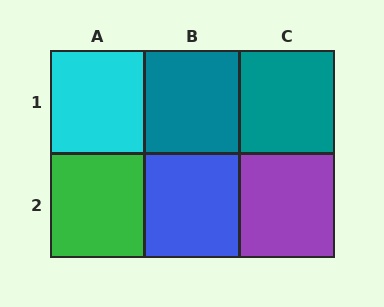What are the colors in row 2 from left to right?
Green, blue, purple.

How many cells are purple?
1 cell is purple.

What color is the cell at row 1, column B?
Teal.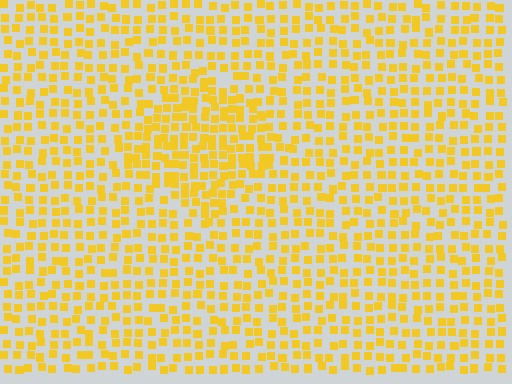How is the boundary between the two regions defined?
The boundary is defined by a change in element density (approximately 1.6x ratio). All elements are the same color, size, and shape.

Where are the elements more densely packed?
The elements are more densely packed inside the diamond boundary.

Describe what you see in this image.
The image contains small yellow elements arranged at two different densities. A diamond-shaped region is visible where the elements are more densely packed than the surrounding area.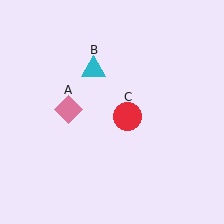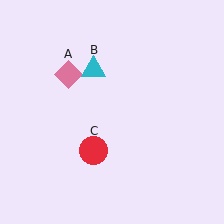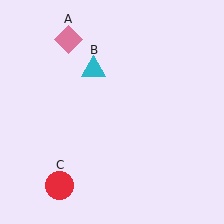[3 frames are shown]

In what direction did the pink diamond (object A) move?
The pink diamond (object A) moved up.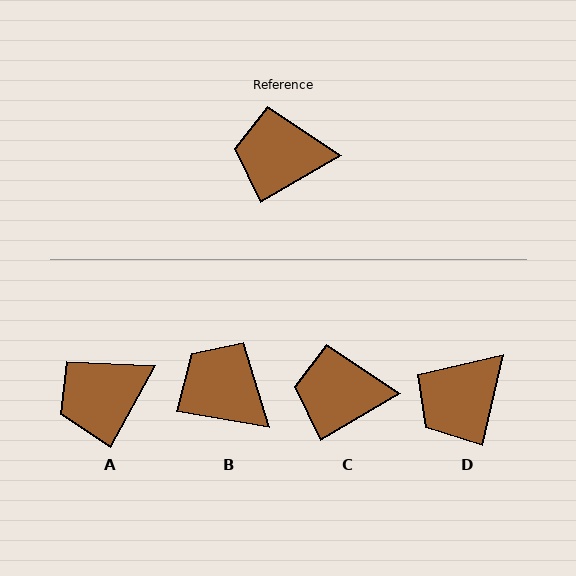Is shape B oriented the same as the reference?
No, it is off by about 40 degrees.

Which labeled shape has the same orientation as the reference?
C.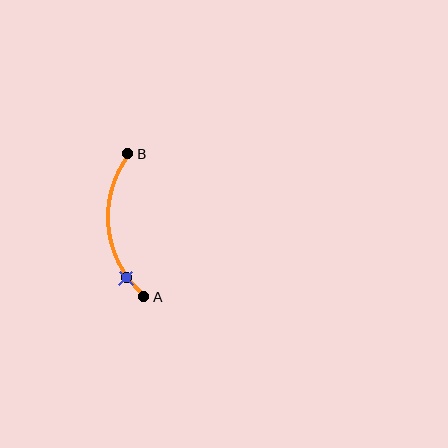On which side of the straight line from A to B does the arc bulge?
The arc bulges to the left of the straight line connecting A and B.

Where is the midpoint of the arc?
The arc midpoint is the point on the curve farthest from the straight line joining A and B. It sits to the left of that line.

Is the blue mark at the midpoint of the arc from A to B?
No. The blue mark lies on the arc but is closer to endpoint A. The arc midpoint would be at the point on the curve equidistant along the arc from both A and B.